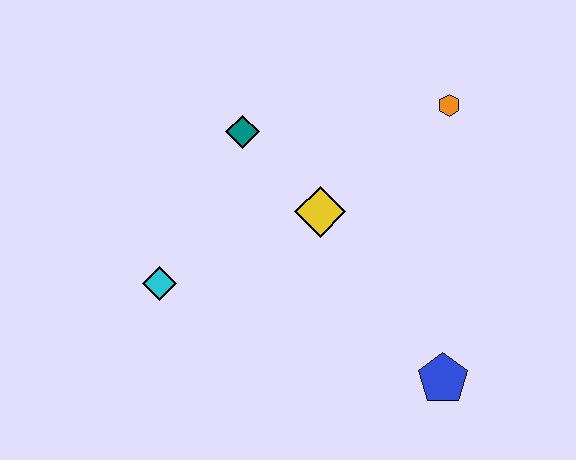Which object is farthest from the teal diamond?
The blue pentagon is farthest from the teal diamond.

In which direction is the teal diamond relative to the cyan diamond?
The teal diamond is above the cyan diamond.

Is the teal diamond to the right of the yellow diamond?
No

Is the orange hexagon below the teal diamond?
No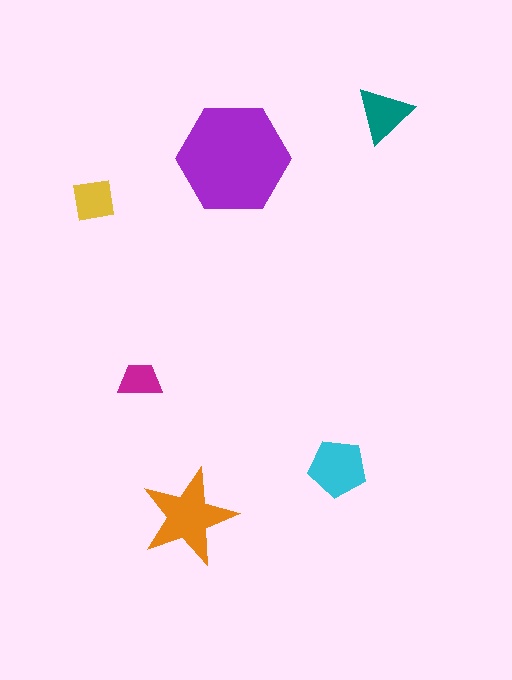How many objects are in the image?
There are 6 objects in the image.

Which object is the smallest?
The magenta trapezoid.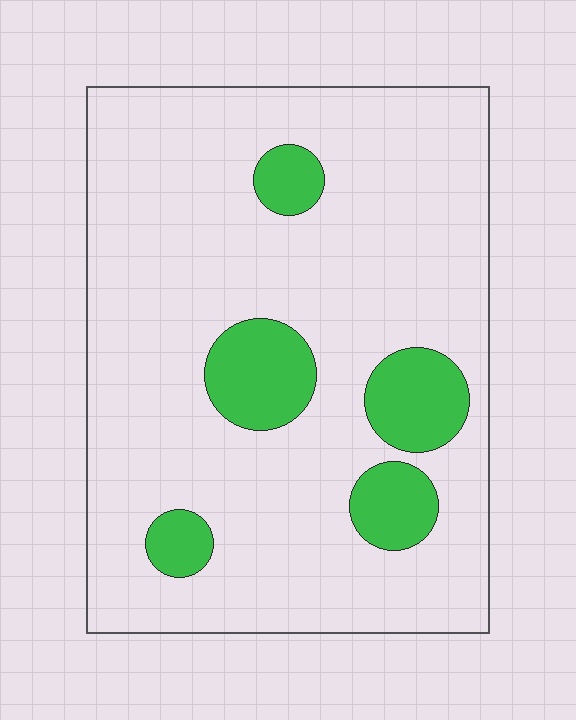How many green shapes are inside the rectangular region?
5.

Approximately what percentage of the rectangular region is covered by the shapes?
Approximately 15%.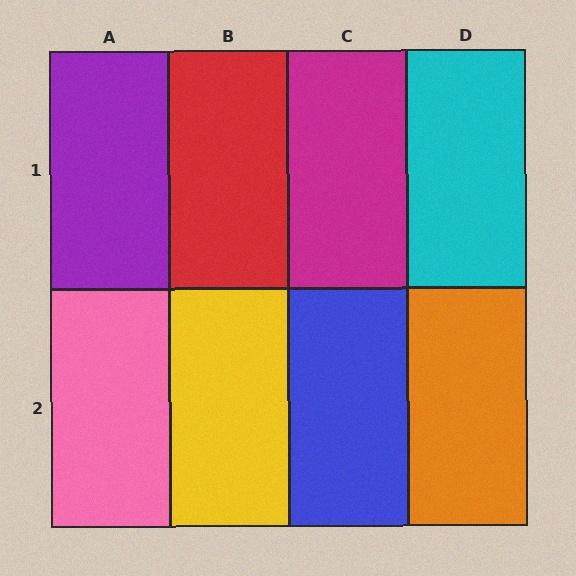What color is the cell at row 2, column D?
Orange.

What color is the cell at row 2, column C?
Blue.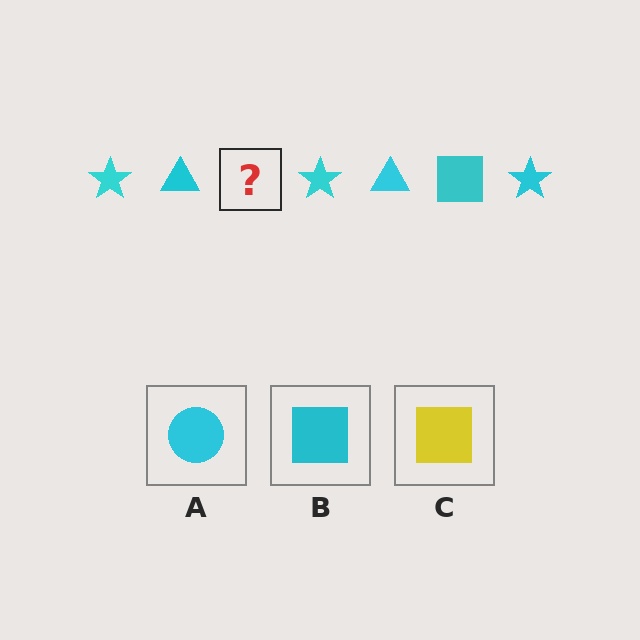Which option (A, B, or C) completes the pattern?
B.